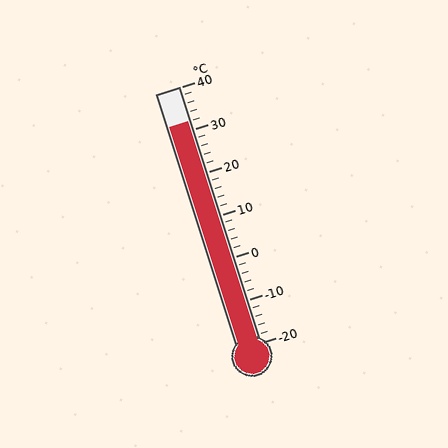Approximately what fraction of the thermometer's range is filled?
The thermometer is filled to approximately 85% of its range.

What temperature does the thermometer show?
The thermometer shows approximately 32°C.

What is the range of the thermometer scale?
The thermometer scale ranges from -20°C to 40°C.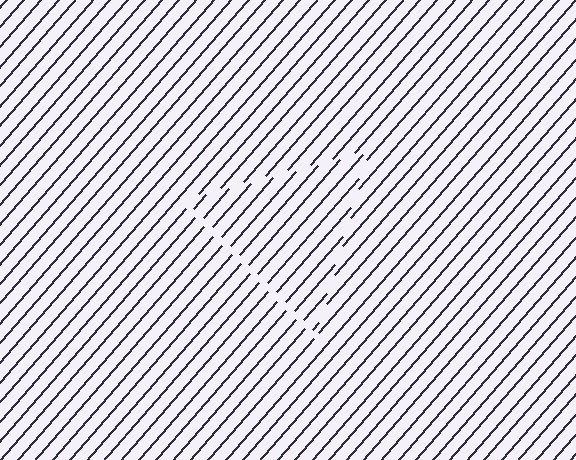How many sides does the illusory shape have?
3 sides — the line-ends trace a triangle.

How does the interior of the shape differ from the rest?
The interior of the shape contains the same grating, shifted by half a period — the contour is defined by the phase discontinuity where line-ends from the inner and outer gratings abut.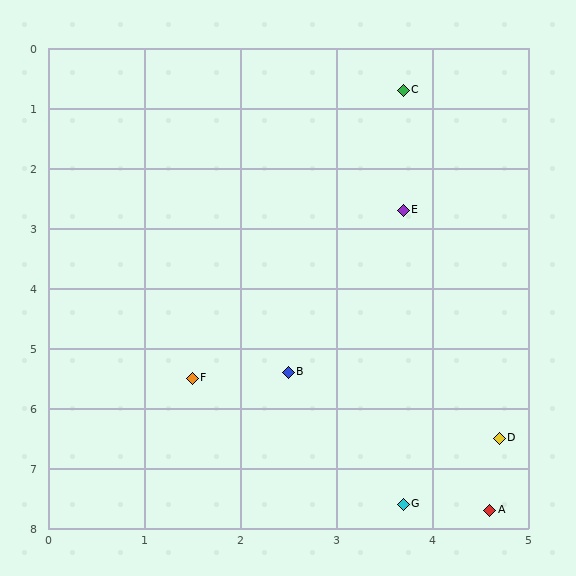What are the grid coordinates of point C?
Point C is at approximately (3.7, 0.7).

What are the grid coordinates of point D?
Point D is at approximately (4.7, 6.5).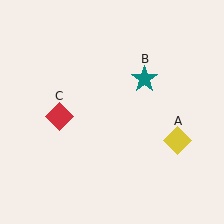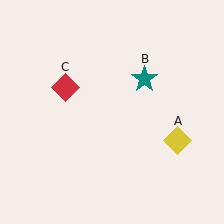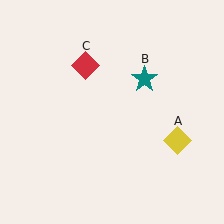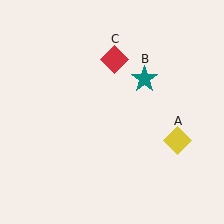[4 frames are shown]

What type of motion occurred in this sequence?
The red diamond (object C) rotated clockwise around the center of the scene.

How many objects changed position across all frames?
1 object changed position: red diamond (object C).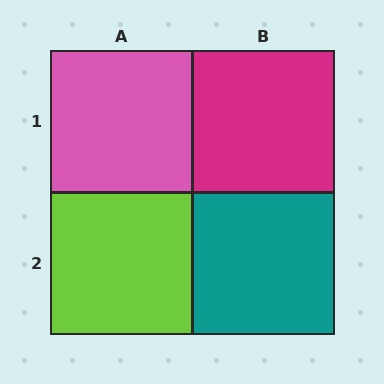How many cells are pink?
1 cell is pink.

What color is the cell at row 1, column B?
Magenta.